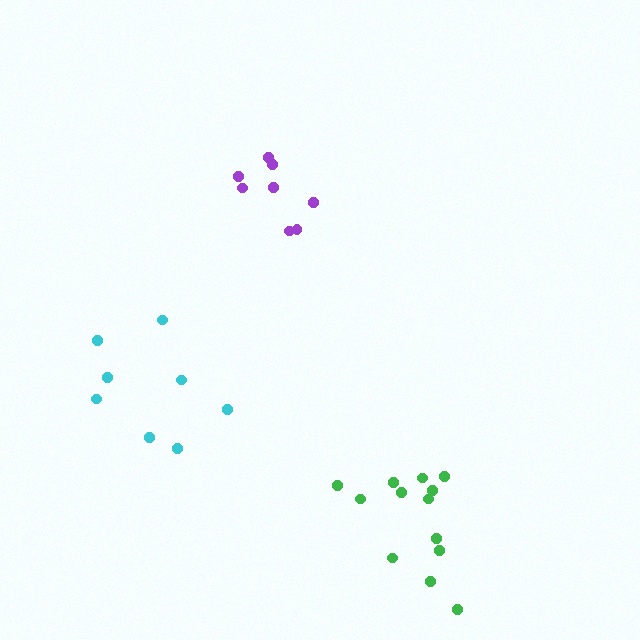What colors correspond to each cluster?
The clusters are colored: purple, green, cyan.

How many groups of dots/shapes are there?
There are 3 groups.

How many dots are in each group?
Group 1: 8 dots, Group 2: 13 dots, Group 3: 8 dots (29 total).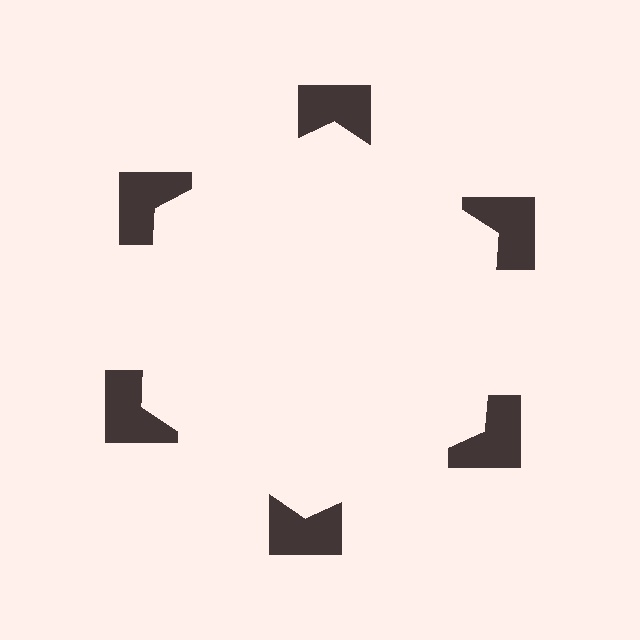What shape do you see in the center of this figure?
An illusory hexagon — its edges are inferred from the aligned wedge cuts in the notched squares, not physically drawn.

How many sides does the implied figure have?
6 sides.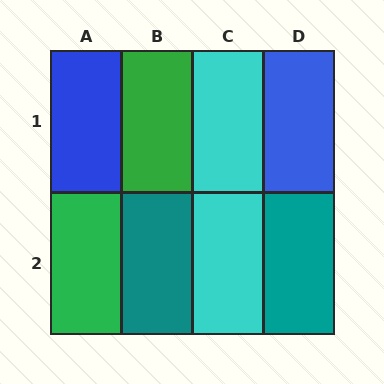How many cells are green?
2 cells are green.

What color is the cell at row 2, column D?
Teal.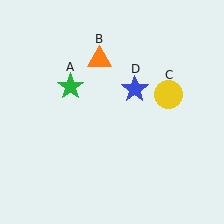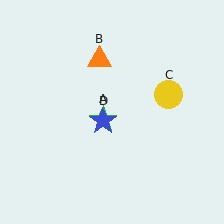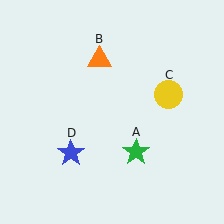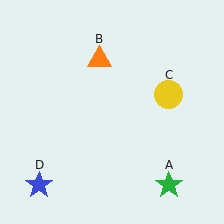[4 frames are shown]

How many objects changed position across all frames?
2 objects changed position: green star (object A), blue star (object D).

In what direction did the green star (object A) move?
The green star (object A) moved down and to the right.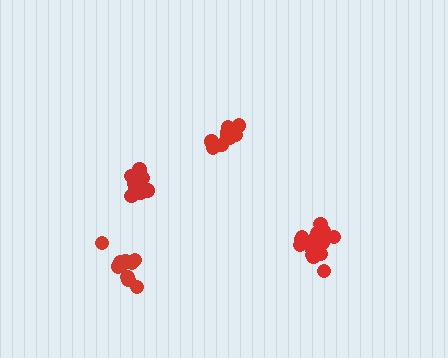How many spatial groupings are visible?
There are 4 spatial groupings.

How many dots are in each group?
Group 1: 16 dots, Group 2: 11 dots, Group 3: 11 dots, Group 4: 13 dots (51 total).